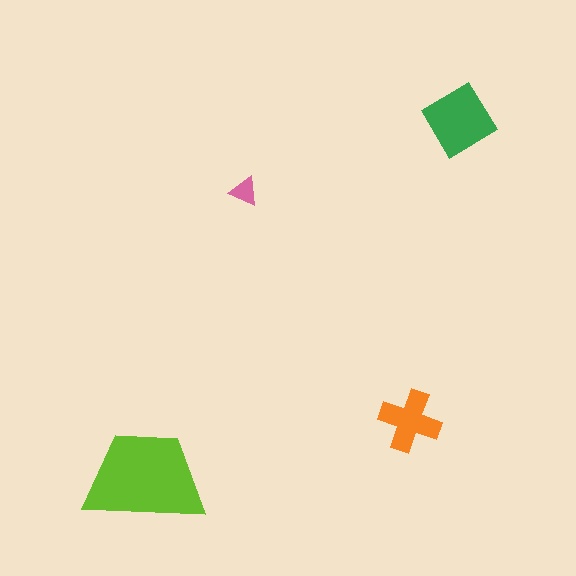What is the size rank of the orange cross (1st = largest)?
3rd.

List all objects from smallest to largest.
The pink triangle, the orange cross, the green diamond, the lime trapezoid.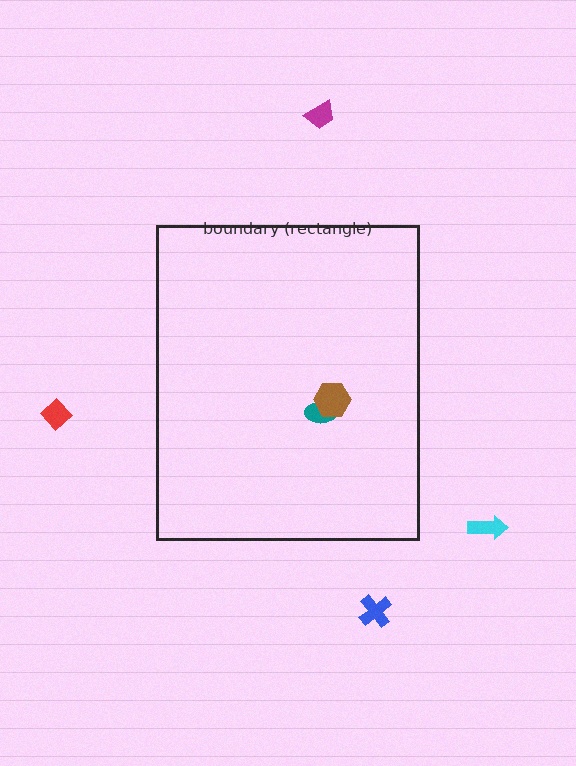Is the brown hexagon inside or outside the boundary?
Inside.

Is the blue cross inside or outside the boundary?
Outside.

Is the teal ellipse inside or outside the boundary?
Inside.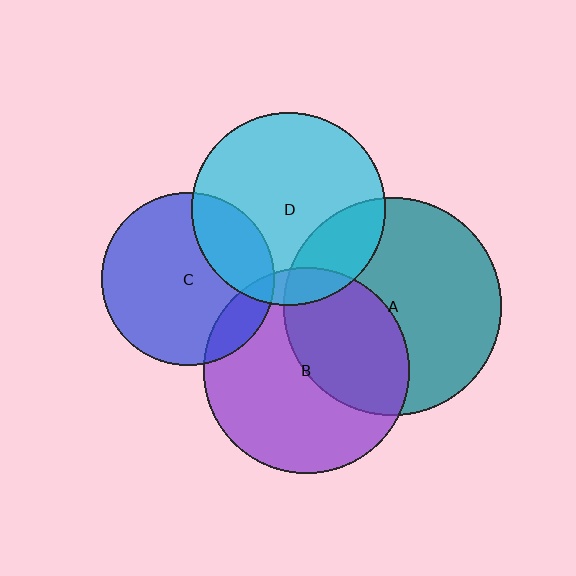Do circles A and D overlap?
Yes.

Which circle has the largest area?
Circle A (teal).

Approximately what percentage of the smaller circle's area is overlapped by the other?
Approximately 20%.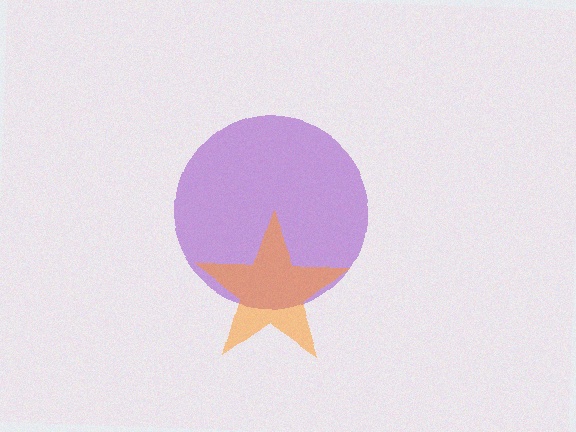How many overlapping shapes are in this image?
There are 2 overlapping shapes in the image.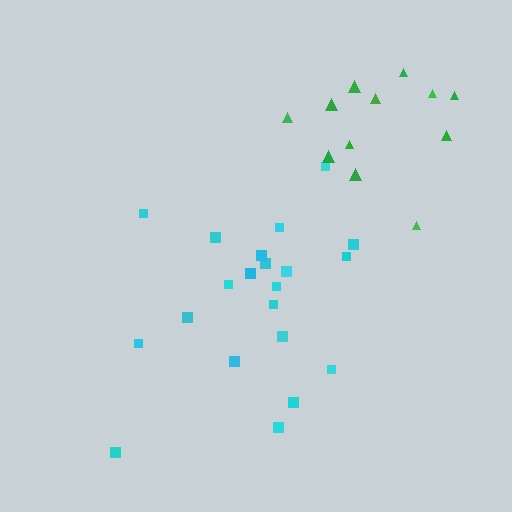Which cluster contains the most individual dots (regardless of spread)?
Cyan (21).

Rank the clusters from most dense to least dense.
cyan, green.